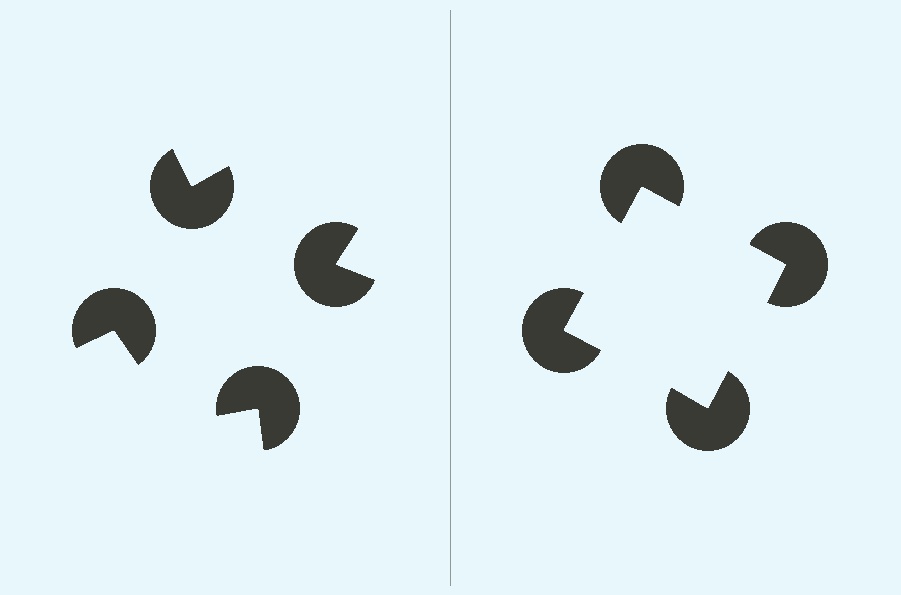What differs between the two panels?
The pac-man discs are positioned identically on both sides; only the wedge orientations differ. On the right they align to a square; on the left they are misaligned.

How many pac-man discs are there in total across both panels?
8 — 4 on each side.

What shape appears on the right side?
An illusory square.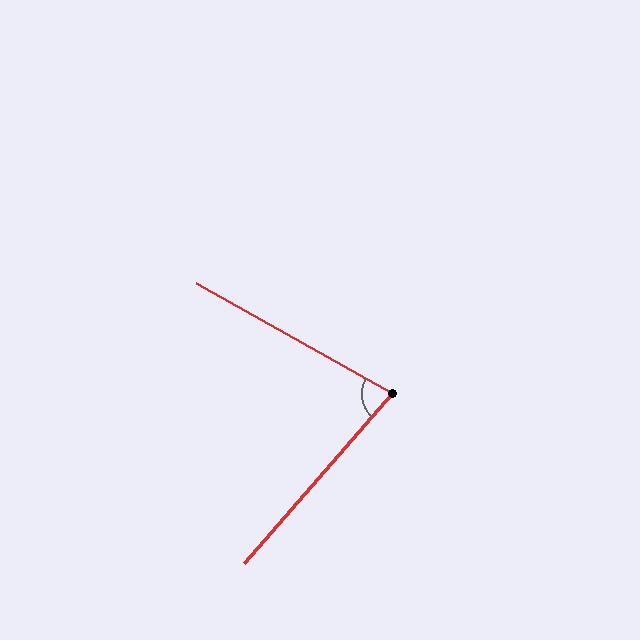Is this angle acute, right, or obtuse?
It is acute.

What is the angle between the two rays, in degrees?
Approximately 78 degrees.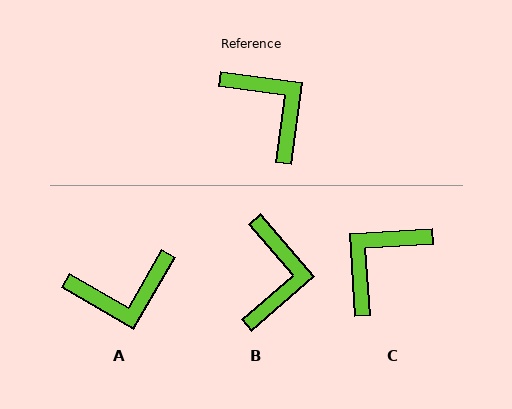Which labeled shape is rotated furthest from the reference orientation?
A, about 112 degrees away.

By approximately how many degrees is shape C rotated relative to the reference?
Approximately 102 degrees counter-clockwise.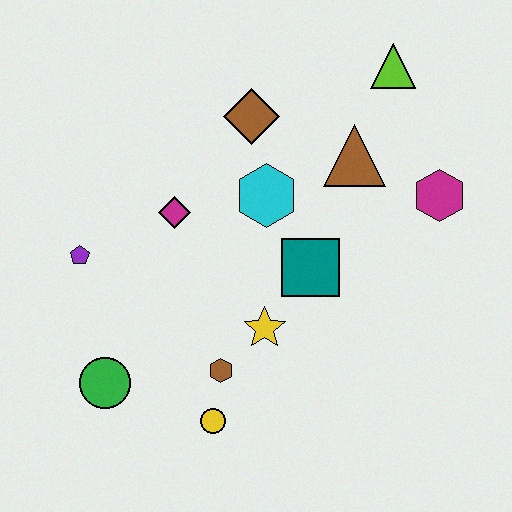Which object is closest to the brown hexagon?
The yellow circle is closest to the brown hexagon.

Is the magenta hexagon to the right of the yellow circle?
Yes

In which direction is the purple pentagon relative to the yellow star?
The purple pentagon is to the left of the yellow star.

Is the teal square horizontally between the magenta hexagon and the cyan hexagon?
Yes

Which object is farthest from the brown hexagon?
The lime triangle is farthest from the brown hexagon.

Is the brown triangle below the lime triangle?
Yes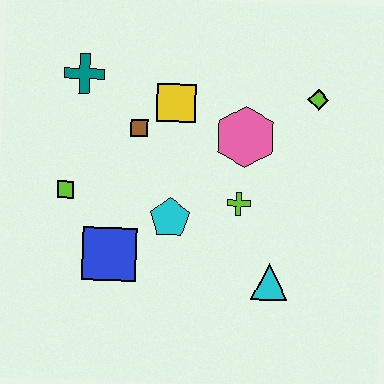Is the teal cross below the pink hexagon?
No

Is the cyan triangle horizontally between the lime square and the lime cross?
No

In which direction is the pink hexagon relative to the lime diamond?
The pink hexagon is to the left of the lime diamond.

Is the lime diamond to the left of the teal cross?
No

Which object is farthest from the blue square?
The lime diamond is farthest from the blue square.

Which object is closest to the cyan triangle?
The lime cross is closest to the cyan triangle.